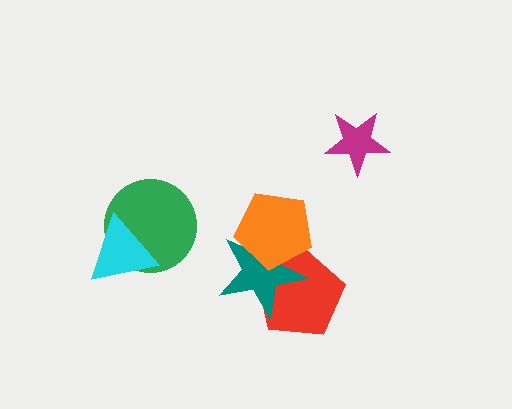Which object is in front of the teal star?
The orange pentagon is in front of the teal star.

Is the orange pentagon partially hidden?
No, no other shape covers it.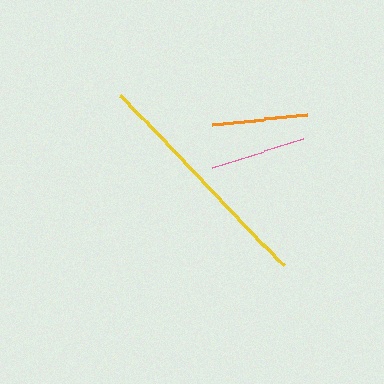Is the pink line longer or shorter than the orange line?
The orange line is longer than the pink line.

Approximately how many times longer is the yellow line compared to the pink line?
The yellow line is approximately 2.5 times the length of the pink line.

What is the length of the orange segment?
The orange segment is approximately 96 pixels long.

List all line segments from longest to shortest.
From longest to shortest: yellow, orange, pink.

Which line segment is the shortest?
The pink line is the shortest at approximately 96 pixels.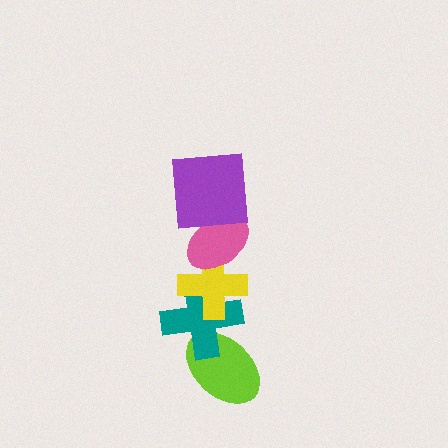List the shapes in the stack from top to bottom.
From top to bottom: the purple square, the pink ellipse, the yellow cross, the teal cross, the lime ellipse.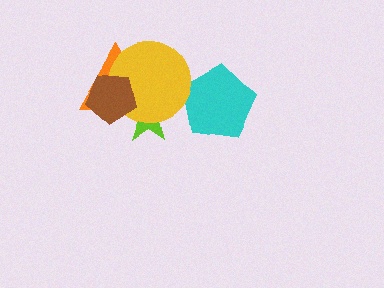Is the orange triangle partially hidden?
Yes, it is partially covered by another shape.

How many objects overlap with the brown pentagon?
3 objects overlap with the brown pentagon.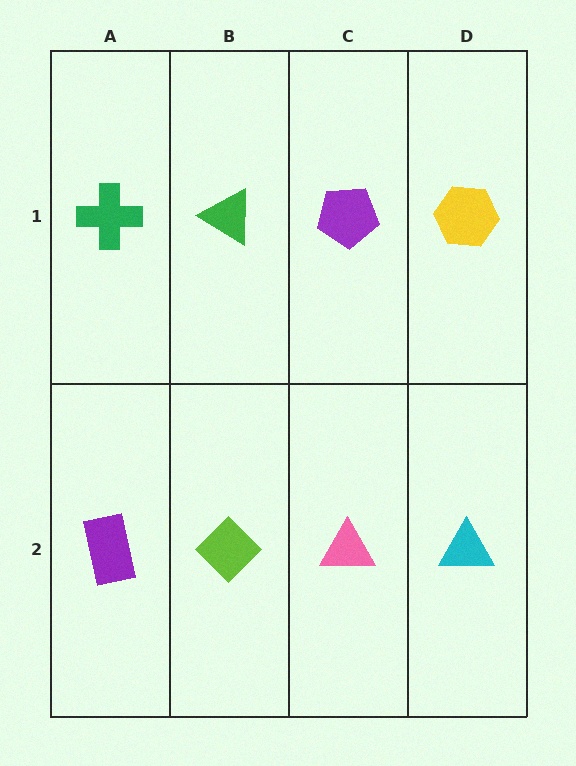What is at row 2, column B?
A lime diamond.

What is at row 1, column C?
A purple pentagon.